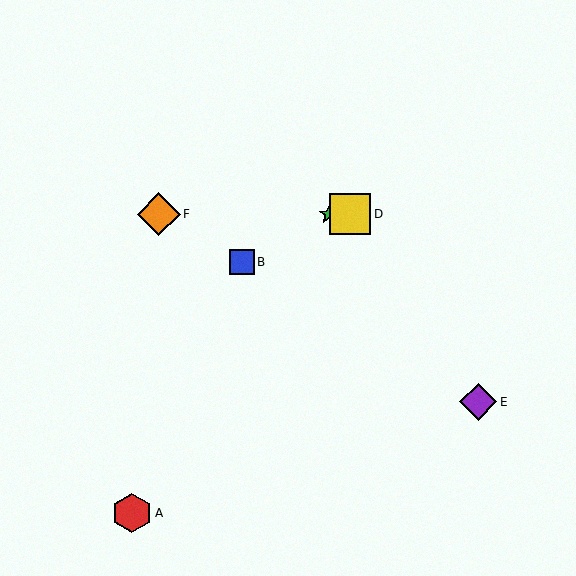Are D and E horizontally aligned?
No, D is at y≈214 and E is at y≈402.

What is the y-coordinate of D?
Object D is at y≈214.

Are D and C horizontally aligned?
Yes, both are at y≈214.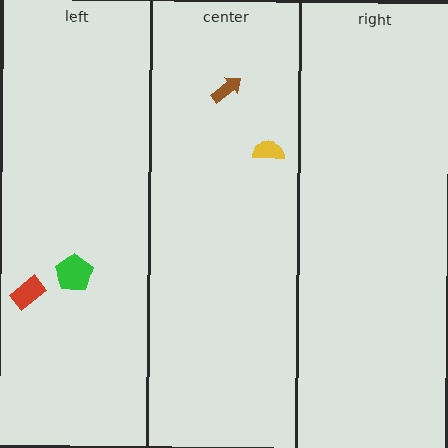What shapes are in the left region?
The green pentagon, the red rectangle.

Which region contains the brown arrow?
The center region.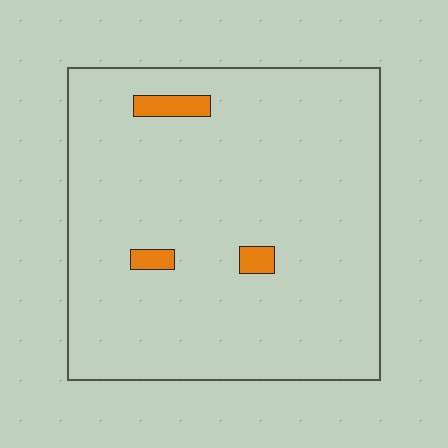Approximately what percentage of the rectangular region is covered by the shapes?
Approximately 5%.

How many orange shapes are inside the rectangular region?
3.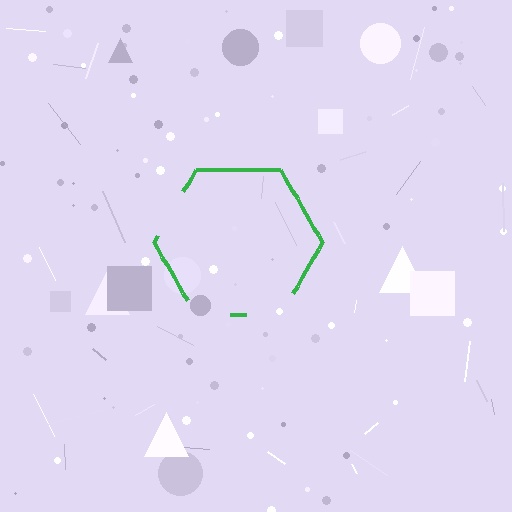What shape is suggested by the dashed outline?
The dashed outline suggests a hexagon.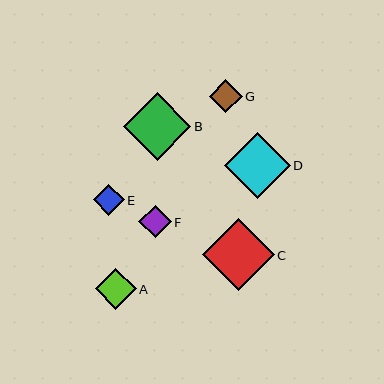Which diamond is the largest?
Diamond C is the largest with a size of approximately 72 pixels.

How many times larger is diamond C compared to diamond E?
Diamond C is approximately 2.3 times the size of diamond E.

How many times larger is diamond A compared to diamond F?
Diamond A is approximately 1.2 times the size of diamond F.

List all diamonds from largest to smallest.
From largest to smallest: C, B, D, A, G, F, E.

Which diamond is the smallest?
Diamond E is the smallest with a size of approximately 31 pixels.